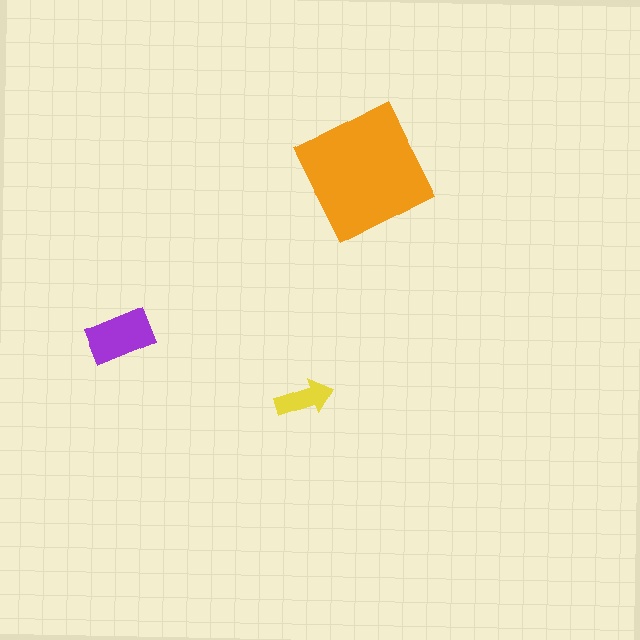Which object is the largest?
The orange square.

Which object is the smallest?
The yellow arrow.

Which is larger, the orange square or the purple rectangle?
The orange square.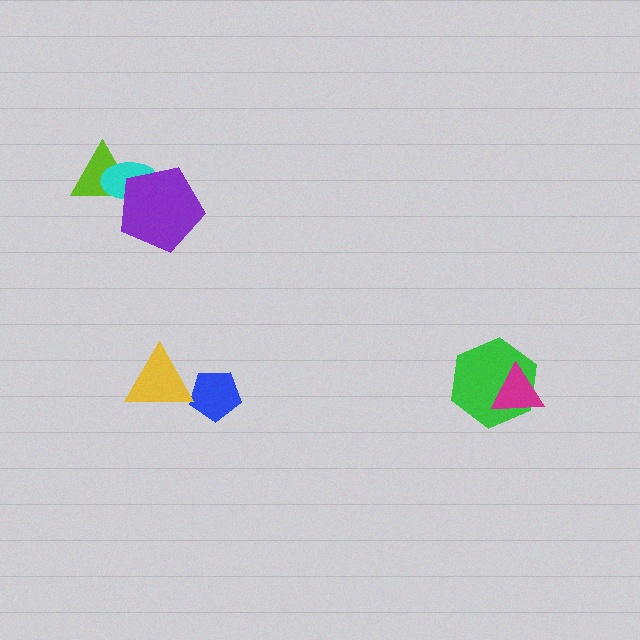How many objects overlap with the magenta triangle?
1 object overlaps with the magenta triangle.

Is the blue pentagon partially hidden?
Yes, it is partially covered by another shape.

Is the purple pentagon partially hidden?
No, no other shape covers it.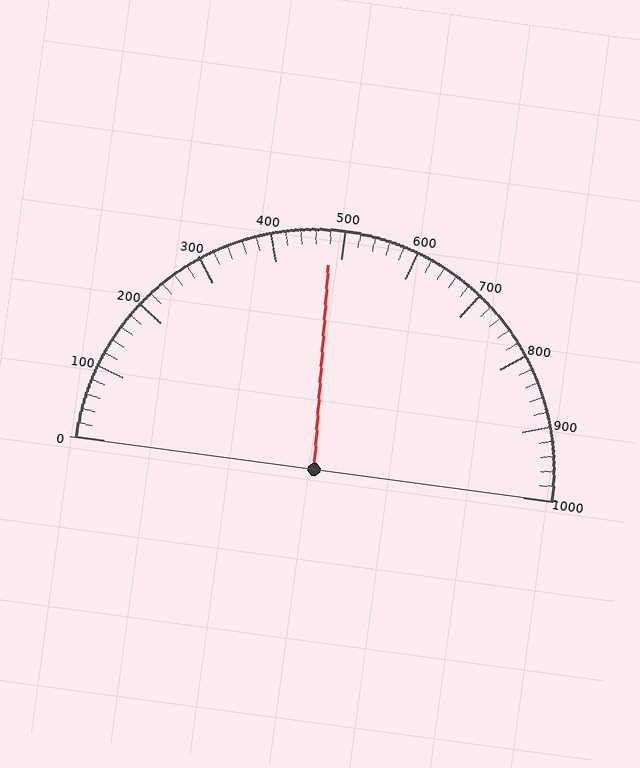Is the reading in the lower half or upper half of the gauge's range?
The reading is in the lower half of the range (0 to 1000).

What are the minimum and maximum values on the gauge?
The gauge ranges from 0 to 1000.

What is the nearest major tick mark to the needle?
The nearest major tick mark is 500.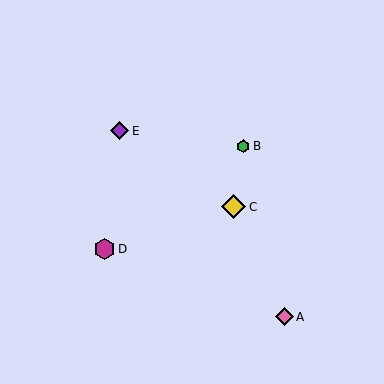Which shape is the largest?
The yellow diamond (labeled C) is the largest.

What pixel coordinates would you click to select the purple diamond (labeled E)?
Click at (120, 131) to select the purple diamond E.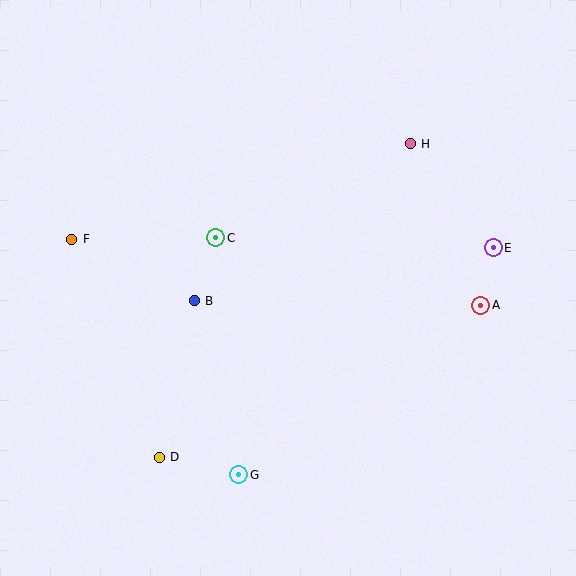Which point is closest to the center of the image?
Point C at (216, 238) is closest to the center.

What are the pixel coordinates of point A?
Point A is at (481, 305).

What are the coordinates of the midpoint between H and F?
The midpoint between H and F is at (241, 192).